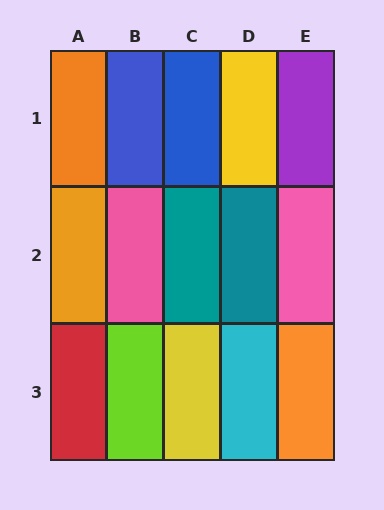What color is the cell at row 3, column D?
Cyan.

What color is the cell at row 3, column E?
Orange.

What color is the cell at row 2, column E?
Pink.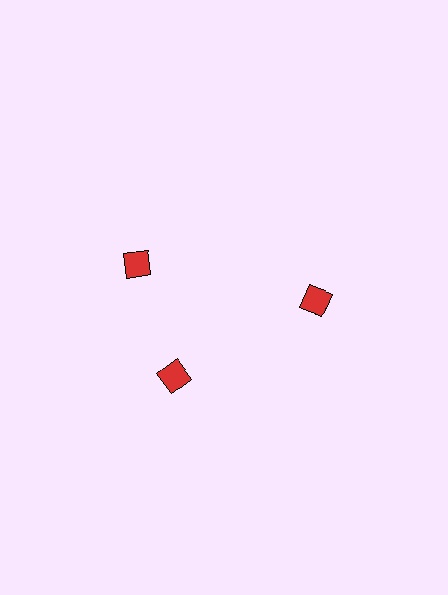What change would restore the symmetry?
The symmetry would be restored by rotating it back into even spacing with its neighbors so that all 3 diamonds sit at equal angles and equal distance from the center.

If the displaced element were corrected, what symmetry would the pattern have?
It would have 3-fold rotational symmetry — the pattern would map onto itself every 120 degrees.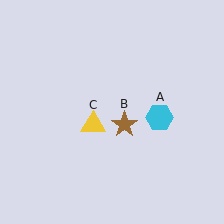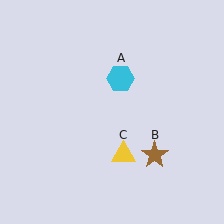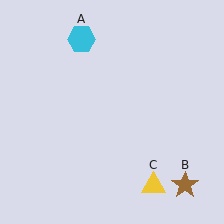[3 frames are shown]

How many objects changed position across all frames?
3 objects changed position: cyan hexagon (object A), brown star (object B), yellow triangle (object C).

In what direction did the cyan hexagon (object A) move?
The cyan hexagon (object A) moved up and to the left.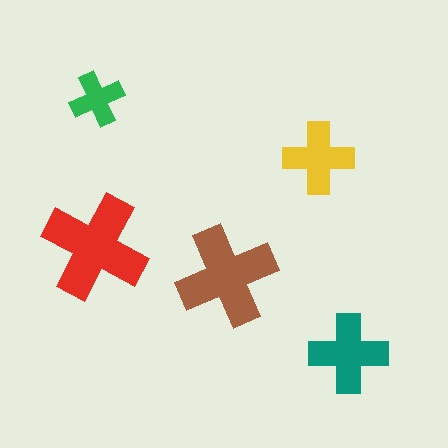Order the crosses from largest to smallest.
the red one, the brown one, the teal one, the yellow one, the green one.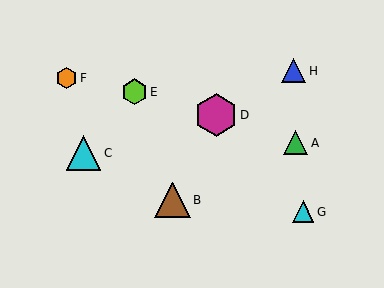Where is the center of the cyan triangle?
The center of the cyan triangle is at (84, 153).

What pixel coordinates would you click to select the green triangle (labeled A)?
Click at (296, 143) to select the green triangle A.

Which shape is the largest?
The magenta hexagon (labeled D) is the largest.